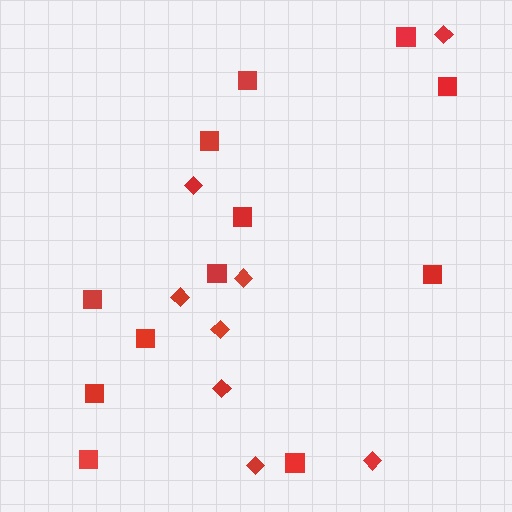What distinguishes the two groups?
There are 2 groups: one group of diamonds (8) and one group of squares (12).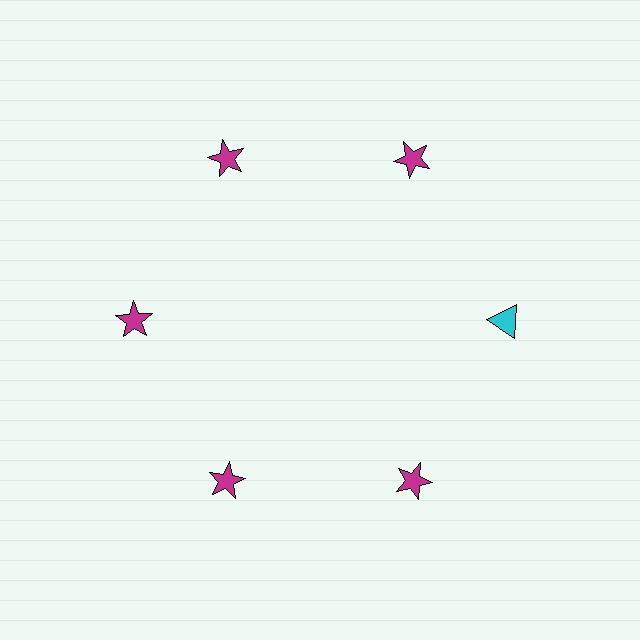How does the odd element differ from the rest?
It differs in both color (cyan instead of magenta) and shape (triangle instead of star).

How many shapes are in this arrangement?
There are 6 shapes arranged in a ring pattern.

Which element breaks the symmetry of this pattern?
The cyan triangle at roughly the 3 o'clock position breaks the symmetry. All other shapes are magenta stars.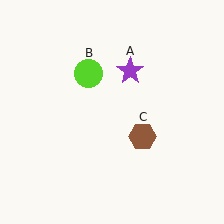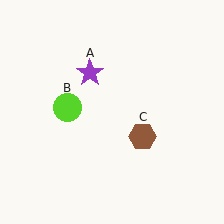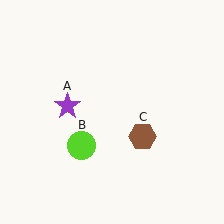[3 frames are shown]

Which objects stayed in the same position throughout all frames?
Brown hexagon (object C) remained stationary.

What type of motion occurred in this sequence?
The purple star (object A), lime circle (object B) rotated counterclockwise around the center of the scene.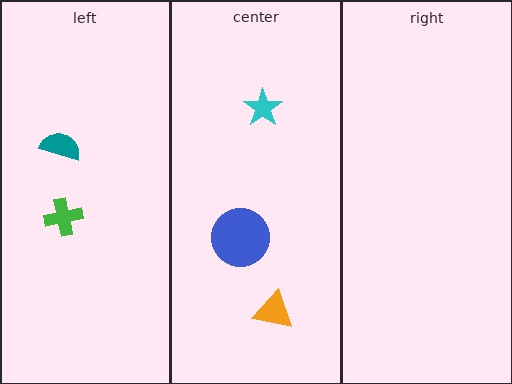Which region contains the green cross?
The left region.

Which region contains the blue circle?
The center region.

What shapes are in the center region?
The cyan star, the blue circle, the orange triangle.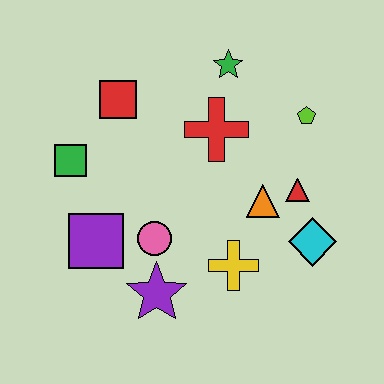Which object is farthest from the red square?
The cyan diamond is farthest from the red square.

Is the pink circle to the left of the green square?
No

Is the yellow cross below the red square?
Yes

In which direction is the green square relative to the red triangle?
The green square is to the left of the red triangle.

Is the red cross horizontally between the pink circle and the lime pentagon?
Yes